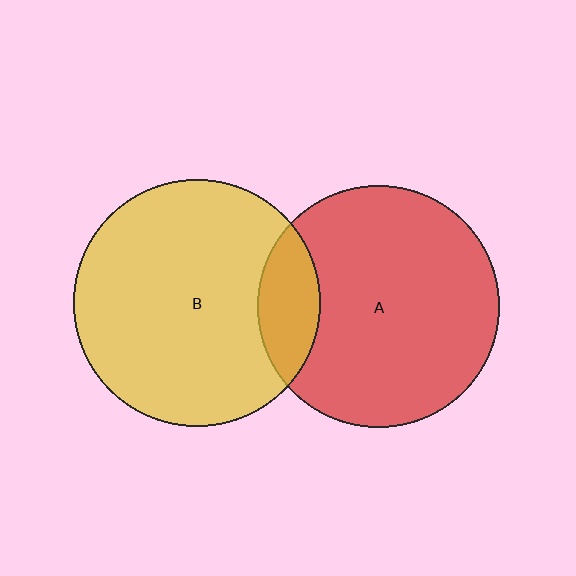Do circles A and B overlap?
Yes.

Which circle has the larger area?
Circle B (yellow).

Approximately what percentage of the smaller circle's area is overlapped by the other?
Approximately 15%.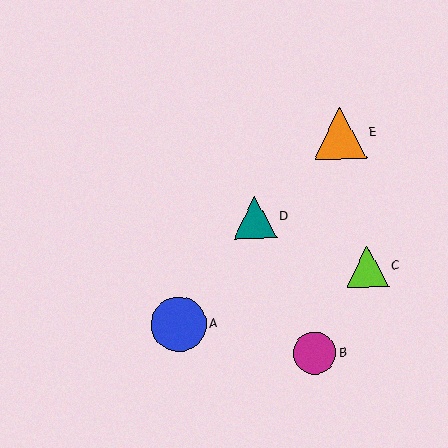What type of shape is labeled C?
Shape C is a lime triangle.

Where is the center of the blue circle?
The center of the blue circle is at (179, 324).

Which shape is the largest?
The blue circle (labeled A) is the largest.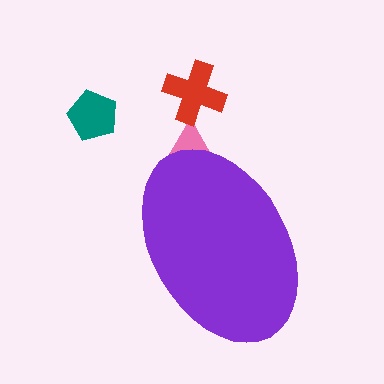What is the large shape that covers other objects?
A purple ellipse.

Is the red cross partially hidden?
No, the red cross is fully visible.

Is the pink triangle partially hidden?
Yes, the pink triangle is partially hidden behind the purple ellipse.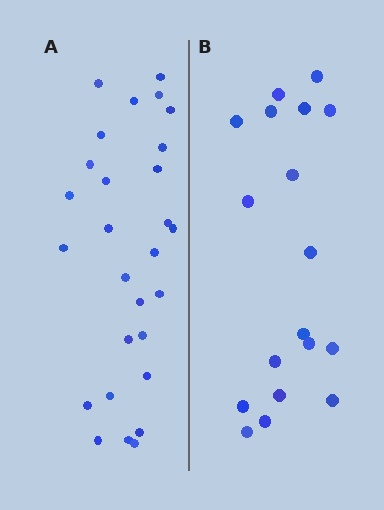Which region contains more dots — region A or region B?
Region A (the left region) has more dots.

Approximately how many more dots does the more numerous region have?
Region A has roughly 10 or so more dots than region B.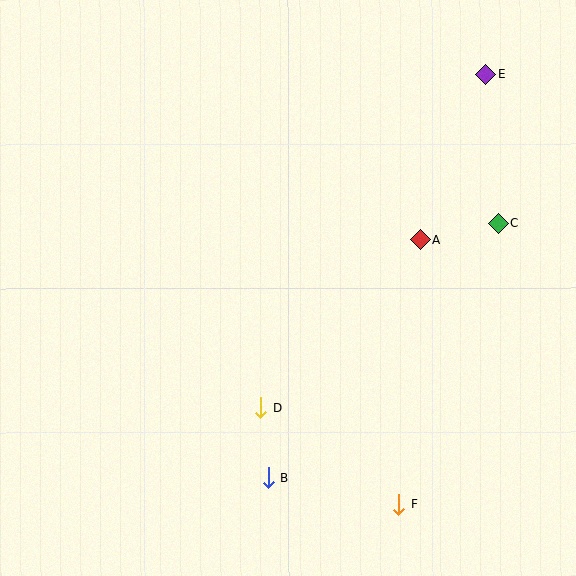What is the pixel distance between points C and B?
The distance between C and B is 343 pixels.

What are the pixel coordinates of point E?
Point E is at (486, 74).